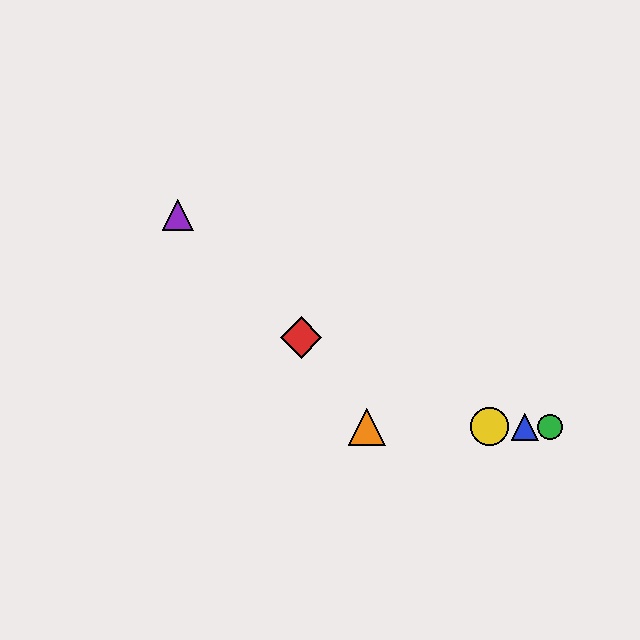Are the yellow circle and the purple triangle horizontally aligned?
No, the yellow circle is at y≈427 and the purple triangle is at y≈215.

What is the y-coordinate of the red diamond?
The red diamond is at y≈337.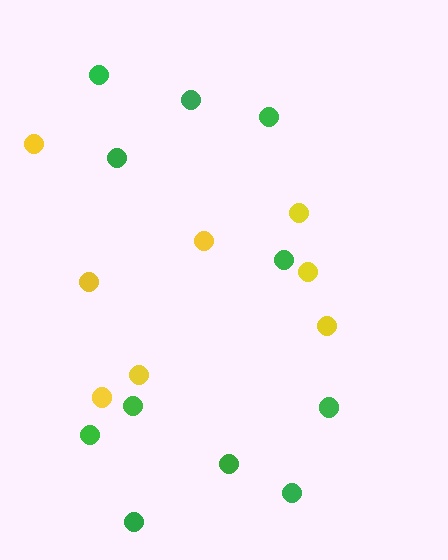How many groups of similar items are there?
There are 2 groups: one group of yellow circles (8) and one group of green circles (11).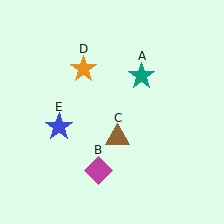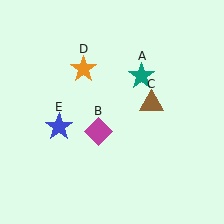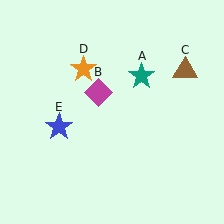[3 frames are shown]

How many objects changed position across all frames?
2 objects changed position: magenta diamond (object B), brown triangle (object C).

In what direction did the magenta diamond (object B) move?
The magenta diamond (object B) moved up.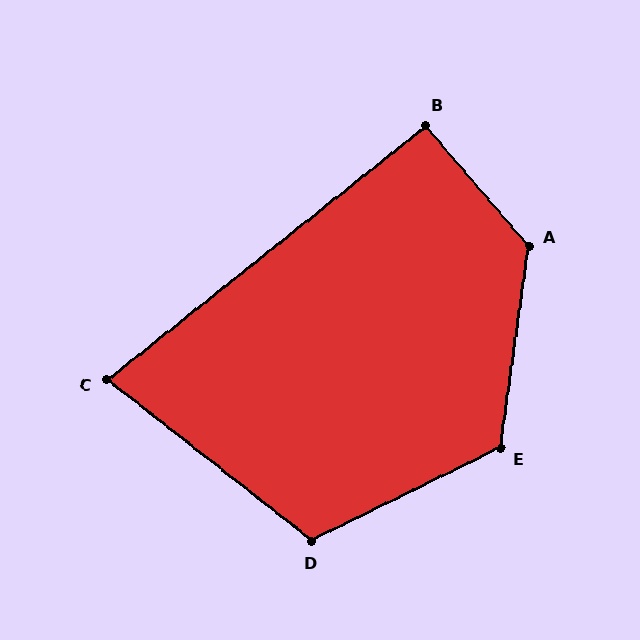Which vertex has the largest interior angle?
A, at approximately 132 degrees.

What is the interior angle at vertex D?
Approximately 115 degrees (obtuse).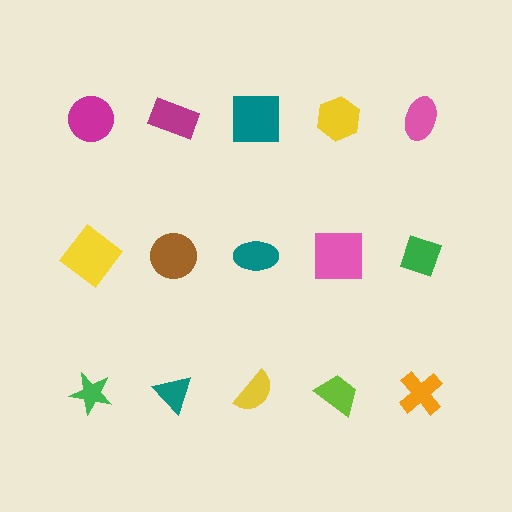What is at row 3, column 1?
A green star.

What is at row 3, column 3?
A yellow semicircle.